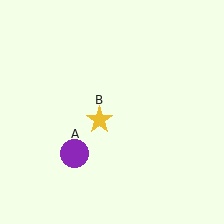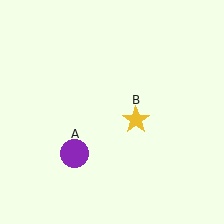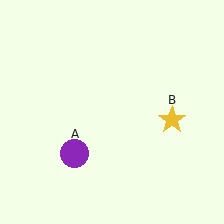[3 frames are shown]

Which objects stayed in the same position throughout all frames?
Purple circle (object A) remained stationary.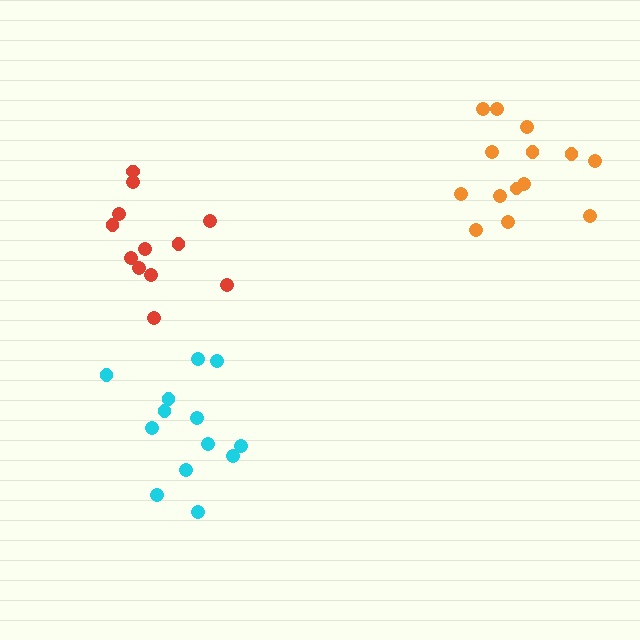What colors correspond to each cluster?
The clusters are colored: orange, red, cyan.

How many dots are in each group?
Group 1: 14 dots, Group 2: 12 dots, Group 3: 13 dots (39 total).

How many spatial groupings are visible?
There are 3 spatial groupings.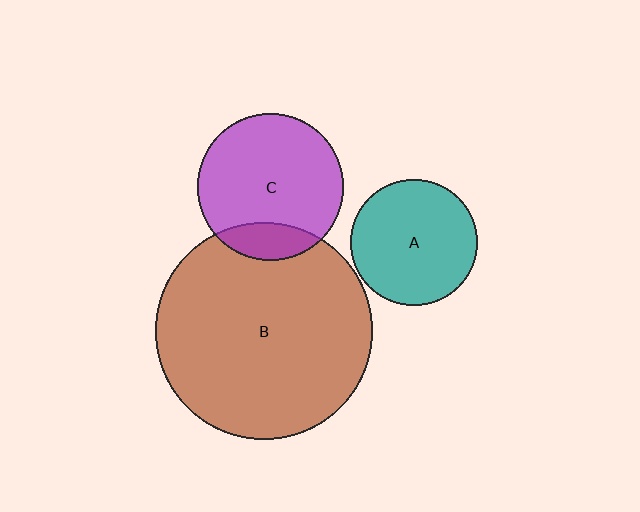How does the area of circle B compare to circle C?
Approximately 2.2 times.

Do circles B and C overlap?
Yes.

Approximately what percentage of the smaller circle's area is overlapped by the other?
Approximately 15%.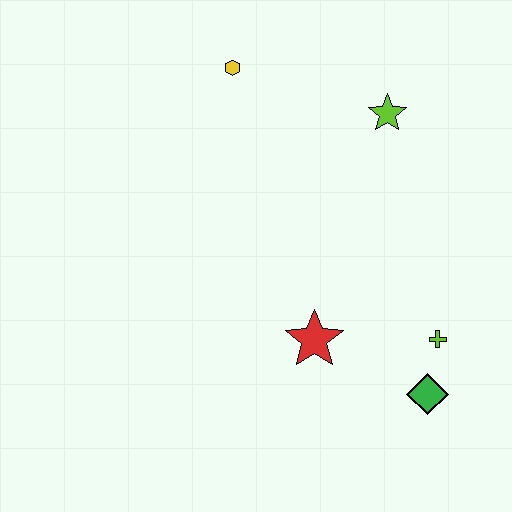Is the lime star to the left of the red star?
No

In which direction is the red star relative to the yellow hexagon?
The red star is below the yellow hexagon.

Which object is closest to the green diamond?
The lime cross is closest to the green diamond.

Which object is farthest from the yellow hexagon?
The green diamond is farthest from the yellow hexagon.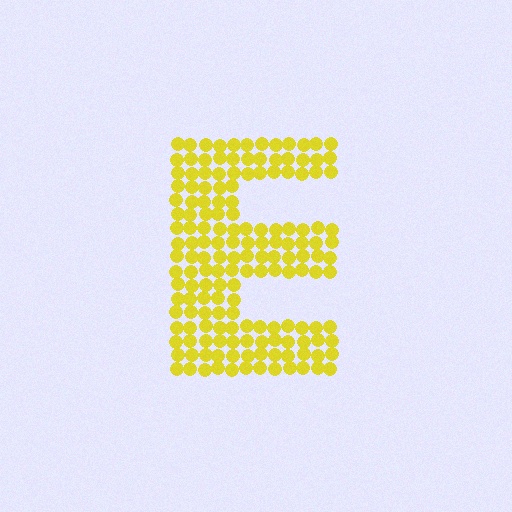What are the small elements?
The small elements are circles.